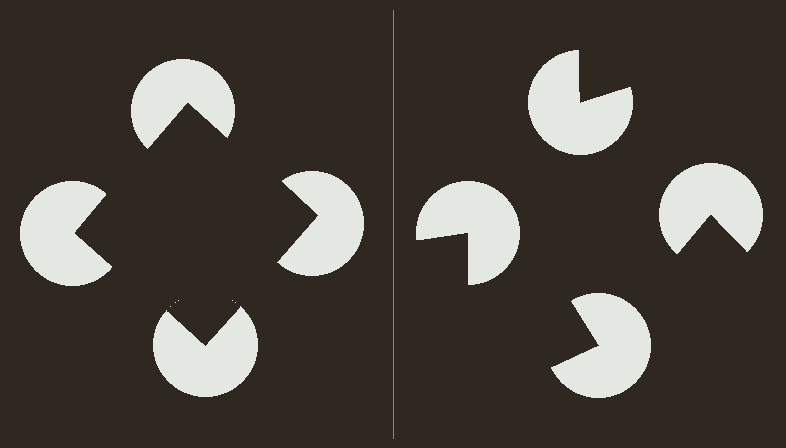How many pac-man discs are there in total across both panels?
8 — 4 on each side.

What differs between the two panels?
The pac-man discs are positioned identically on both sides; only the wedge orientations differ. On the left they align to a square; on the right they are misaligned.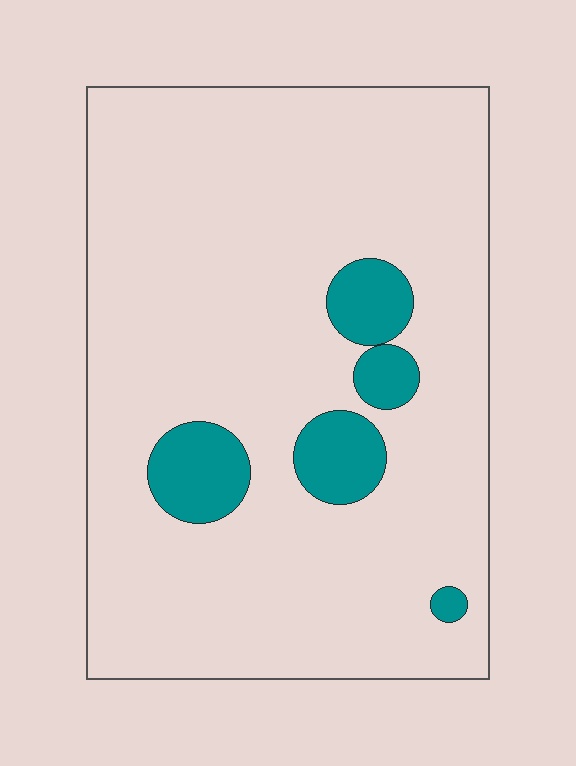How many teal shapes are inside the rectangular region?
5.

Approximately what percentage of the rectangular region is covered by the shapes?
Approximately 10%.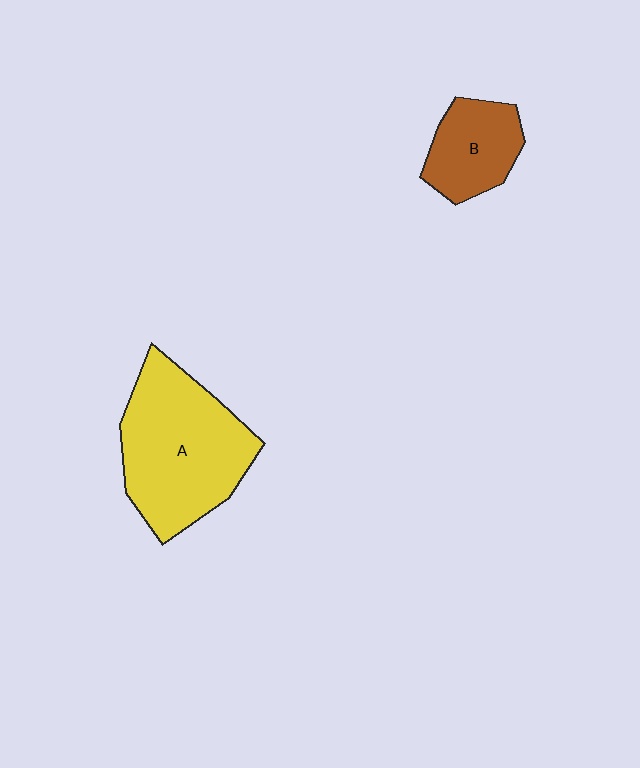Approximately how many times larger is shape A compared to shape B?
Approximately 2.2 times.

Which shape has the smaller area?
Shape B (brown).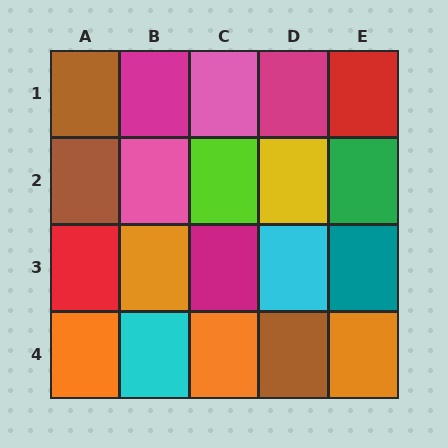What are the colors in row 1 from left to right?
Brown, magenta, pink, magenta, red.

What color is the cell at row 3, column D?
Cyan.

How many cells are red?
2 cells are red.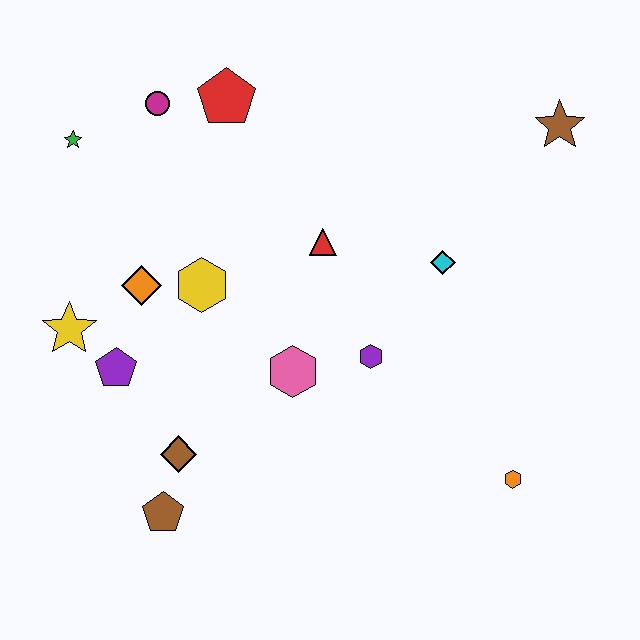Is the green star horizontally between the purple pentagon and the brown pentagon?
No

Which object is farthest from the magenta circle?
The orange hexagon is farthest from the magenta circle.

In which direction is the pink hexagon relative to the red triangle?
The pink hexagon is below the red triangle.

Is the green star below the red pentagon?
Yes